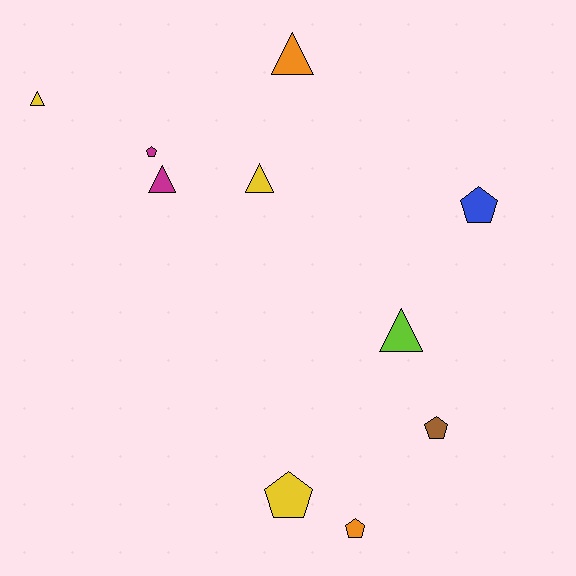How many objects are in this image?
There are 10 objects.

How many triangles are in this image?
There are 5 triangles.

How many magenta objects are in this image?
There are 2 magenta objects.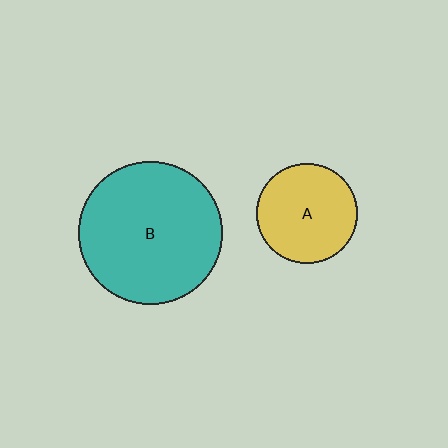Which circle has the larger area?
Circle B (teal).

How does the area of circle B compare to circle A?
Approximately 2.0 times.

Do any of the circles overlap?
No, none of the circles overlap.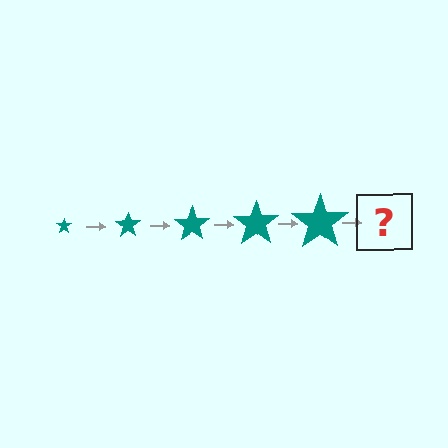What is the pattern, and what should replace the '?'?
The pattern is that the star gets progressively larger each step. The '?' should be a teal star, larger than the previous one.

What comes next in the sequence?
The next element should be a teal star, larger than the previous one.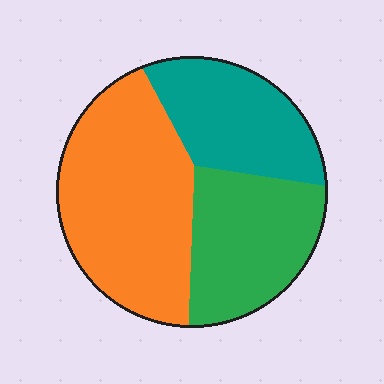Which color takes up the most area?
Orange, at roughly 45%.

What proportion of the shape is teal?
Teal covers 26% of the shape.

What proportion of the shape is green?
Green takes up about one quarter (1/4) of the shape.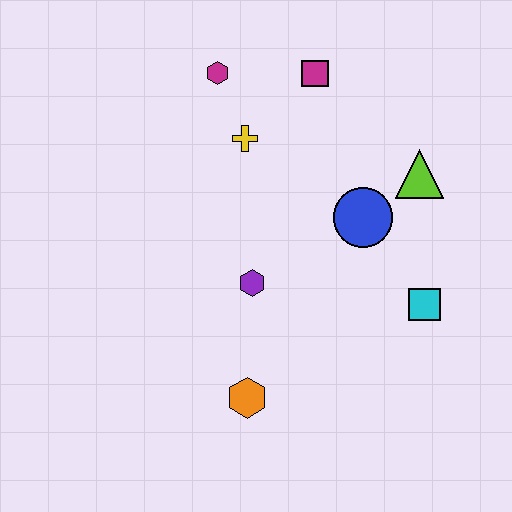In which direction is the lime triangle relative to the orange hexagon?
The lime triangle is above the orange hexagon.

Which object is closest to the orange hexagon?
The purple hexagon is closest to the orange hexagon.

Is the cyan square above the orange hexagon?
Yes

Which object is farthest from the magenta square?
The orange hexagon is farthest from the magenta square.